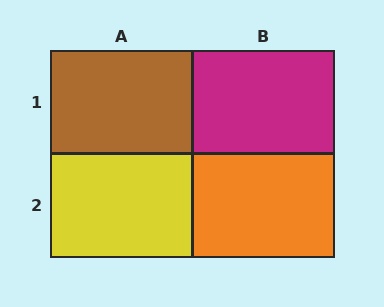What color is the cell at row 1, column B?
Magenta.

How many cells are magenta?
1 cell is magenta.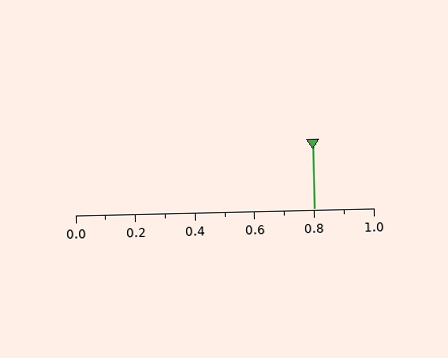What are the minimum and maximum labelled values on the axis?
The axis runs from 0.0 to 1.0.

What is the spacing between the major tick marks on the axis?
The major ticks are spaced 0.2 apart.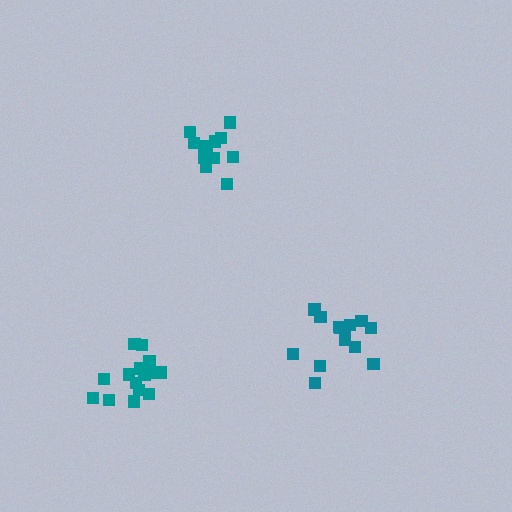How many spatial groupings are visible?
There are 3 spatial groupings.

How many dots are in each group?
Group 1: 14 dots, Group 2: 16 dots, Group 3: 12 dots (42 total).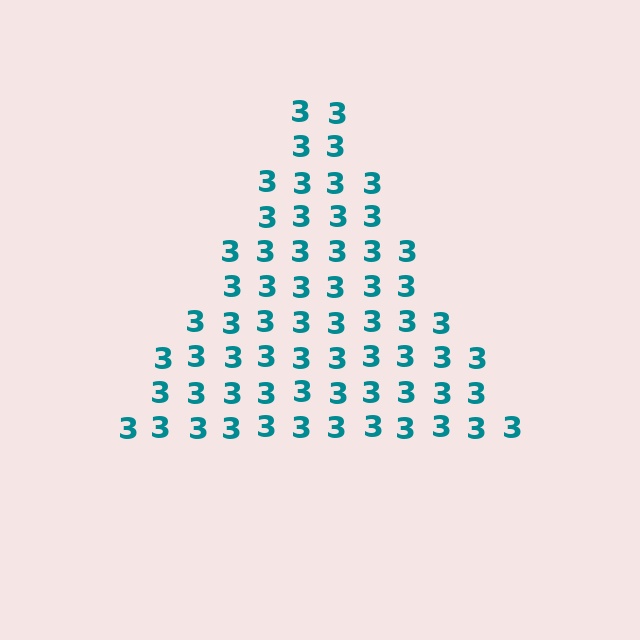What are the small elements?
The small elements are digit 3's.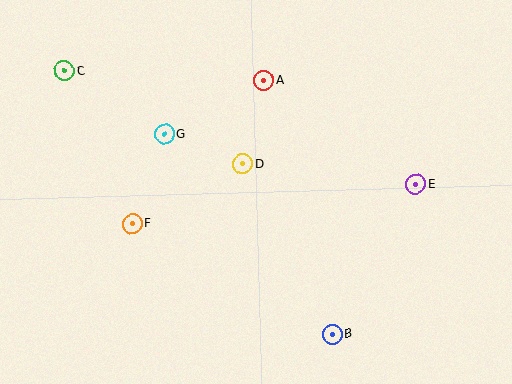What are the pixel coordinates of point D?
Point D is at (243, 164).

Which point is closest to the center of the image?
Point D at (243, 164) is closest to the center.